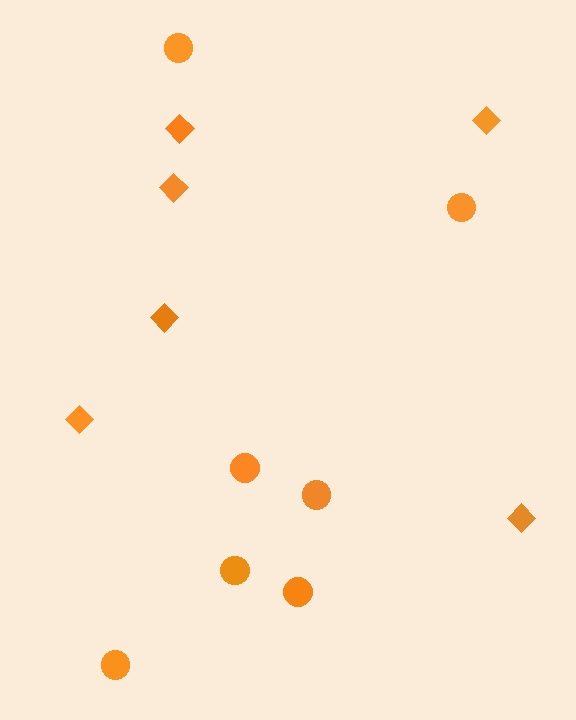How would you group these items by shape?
There are 2 groups: one group of circles (7) and one group of diamonds (6).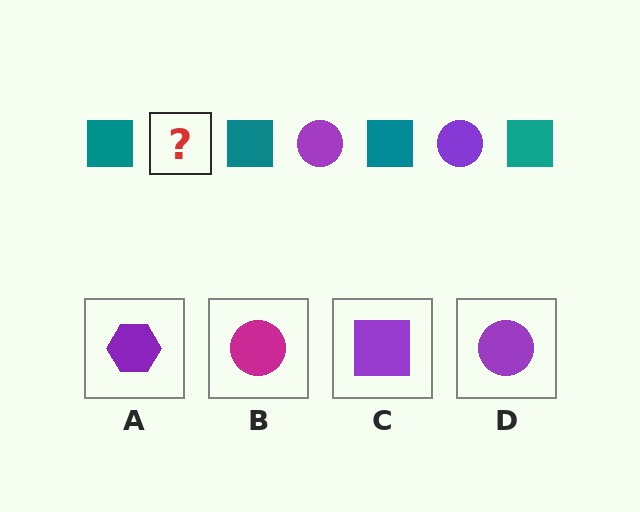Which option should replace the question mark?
Option D.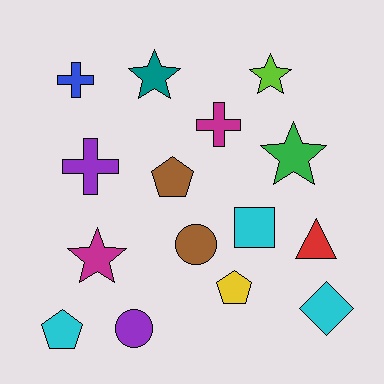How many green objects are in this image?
There is 1 green object.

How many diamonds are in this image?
There is 1 diamond.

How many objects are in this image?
There are 15 objects.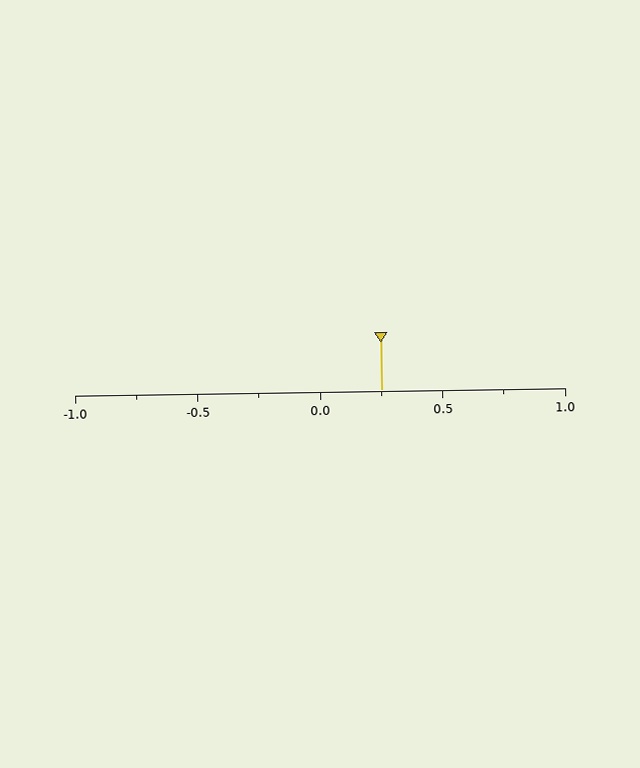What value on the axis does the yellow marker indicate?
The marker indicates approximately 0.25.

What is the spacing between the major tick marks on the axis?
The major ticks are spaced 0.5 apart.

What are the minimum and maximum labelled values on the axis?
The axis runs from -1.0 to 1.0.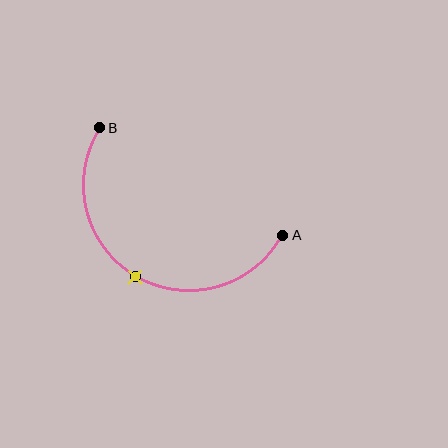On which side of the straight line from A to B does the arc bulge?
The arc bulges below the straight line connecting A and B.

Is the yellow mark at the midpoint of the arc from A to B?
Yes. The yellow mark lies on the arc at equal arc-length from both A and B — it is the arc midpoint.